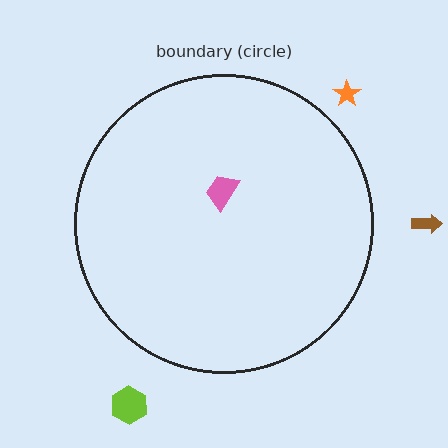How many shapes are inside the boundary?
1 inside, 3 outside.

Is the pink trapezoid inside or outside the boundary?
Inside.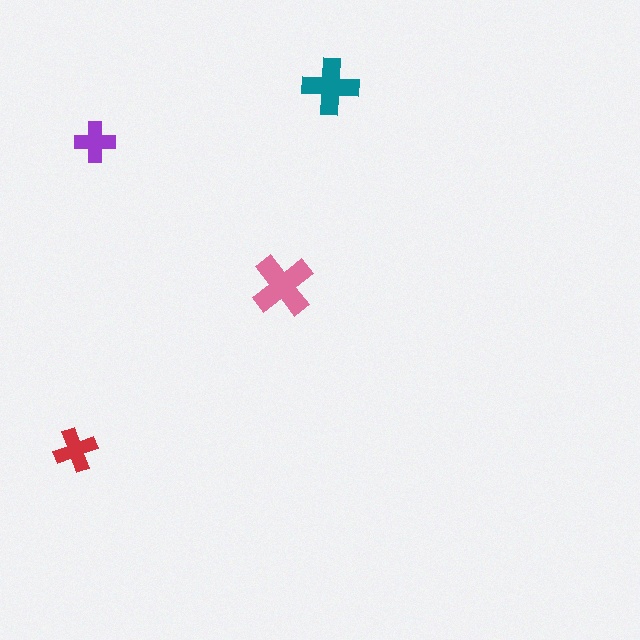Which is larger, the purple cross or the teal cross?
The teal one.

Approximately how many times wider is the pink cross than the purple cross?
About 1.5 times wider.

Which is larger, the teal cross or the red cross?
The teal one.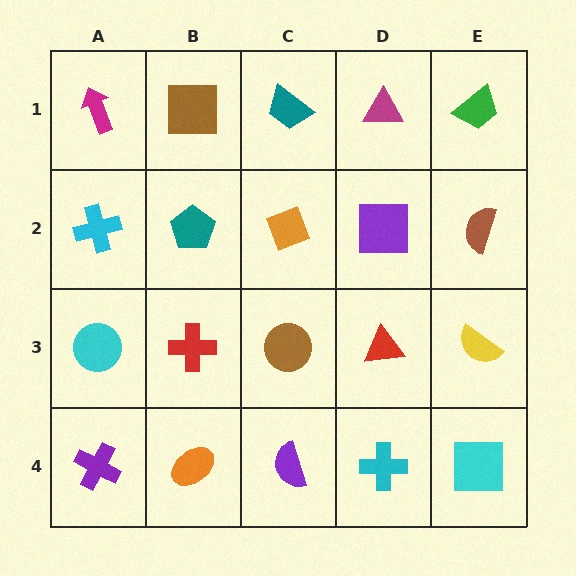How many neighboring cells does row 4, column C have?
3.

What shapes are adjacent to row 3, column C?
An orange diamond (row 2, column C), a purple semicircle (row 4, column C), a red cross (row 3, column B), a red triangle (row 3, column D).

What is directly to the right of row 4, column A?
An orange ellipse.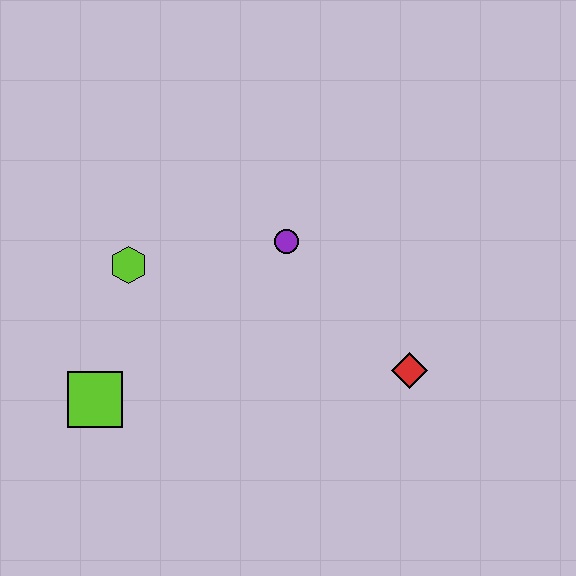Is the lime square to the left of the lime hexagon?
Yes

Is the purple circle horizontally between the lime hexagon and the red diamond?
Yes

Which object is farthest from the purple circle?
The lime square is farthest from the purple circle.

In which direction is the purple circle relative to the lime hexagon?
The purple circle is to the right of the lime hexagon.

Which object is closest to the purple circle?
The lime hexagon is closest to the purple circle.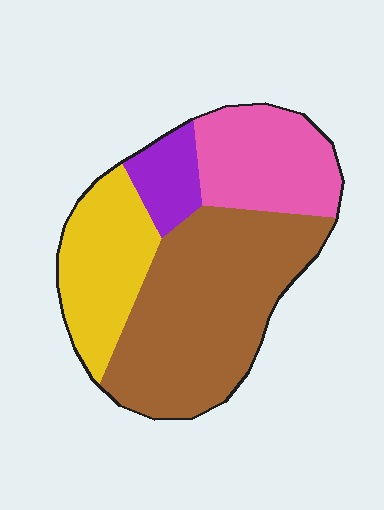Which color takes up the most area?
Brown, at roughly 45%.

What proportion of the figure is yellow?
Yellow takes up about one fifth (1/5) of the figure.